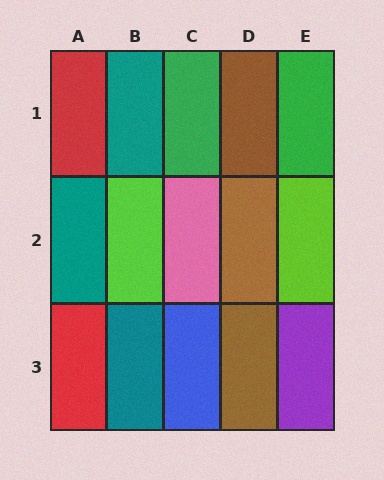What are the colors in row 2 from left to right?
Teal, lime, pink, brown, lime.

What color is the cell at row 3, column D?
Brown.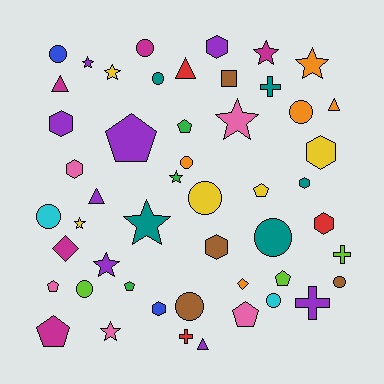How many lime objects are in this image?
There are 3 lime objects.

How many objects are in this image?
There are 50 objects.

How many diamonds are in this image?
There are 2 diamonds.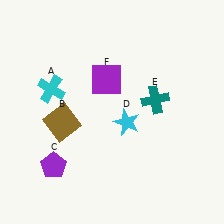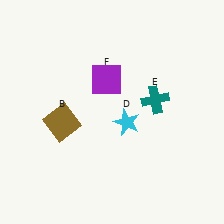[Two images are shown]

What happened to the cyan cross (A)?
The cyan cross (A) was removed in Image 2. It was in the top-left area of Image 1.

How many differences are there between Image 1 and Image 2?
There are 2 differences between the two images.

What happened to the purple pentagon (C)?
The purple pentagon (C) was removed in Image 2. It was in the bottom-left area of Image 1.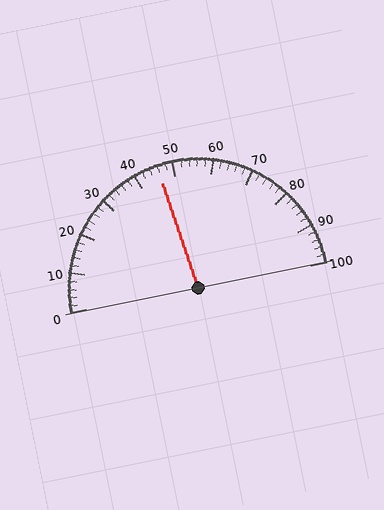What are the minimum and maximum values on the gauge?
The gauge ranges from 0 to 100.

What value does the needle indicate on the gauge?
The needle indicates approximately 46.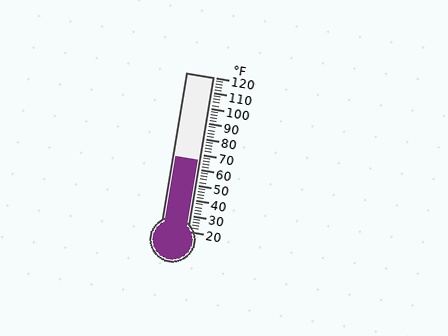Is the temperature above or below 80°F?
The temperature is below 80°F.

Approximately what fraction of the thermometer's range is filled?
The thermometer is filled to approximately 45% of its range.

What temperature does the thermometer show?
The thermometer shows approximately 66°F.